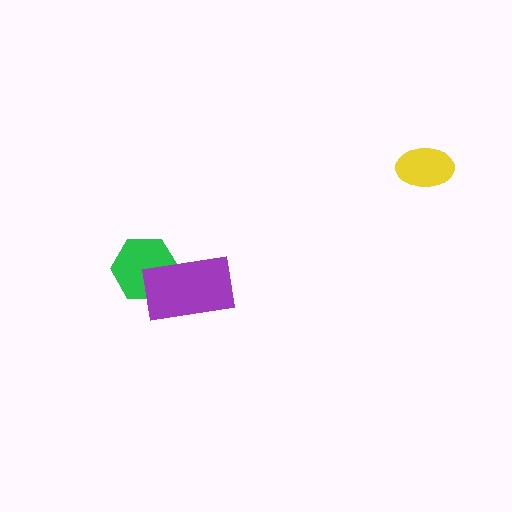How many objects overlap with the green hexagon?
1 object overlaps with the green hexagon.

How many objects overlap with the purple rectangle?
1 object overlaps with the purple rectangle.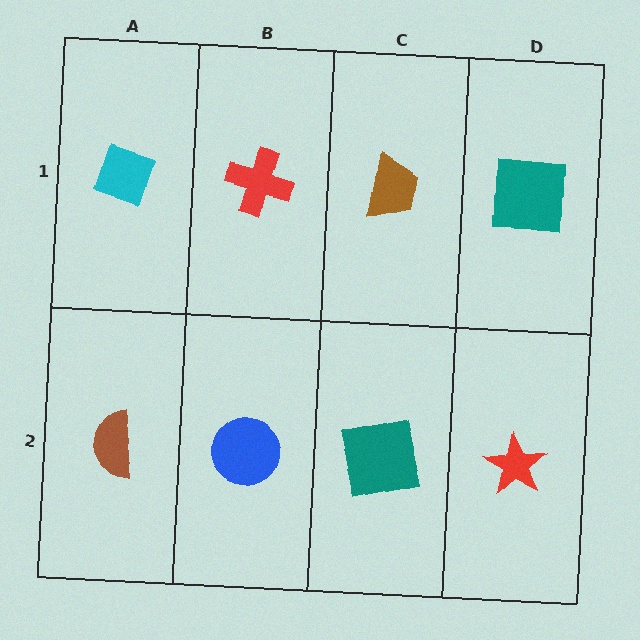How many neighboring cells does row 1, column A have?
2.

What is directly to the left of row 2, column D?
A teal square.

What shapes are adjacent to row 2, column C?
A brown trapezoid (row 1, column C), a blue circle (row 2, column B), a red star (row 2, column D).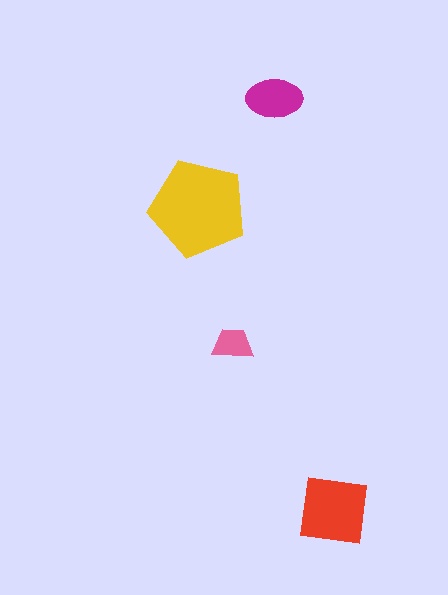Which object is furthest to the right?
The red square is rightmost.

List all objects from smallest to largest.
The pink trapezoid, the magenta ellipse, the red square, the yellow pentagon.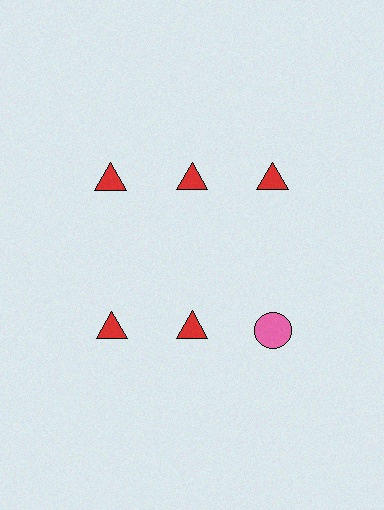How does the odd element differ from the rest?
It differs in both color (pink instead of red) and shape (circle instead of triangle).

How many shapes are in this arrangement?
There are 6 shapes arranged in a grid pattern.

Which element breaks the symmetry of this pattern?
The pink circle in the second row, center column breaks the symmetry. All other shapes are red triangles.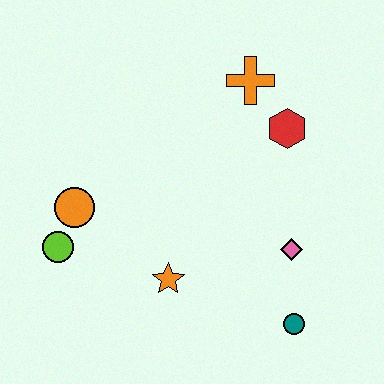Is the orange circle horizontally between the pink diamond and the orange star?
No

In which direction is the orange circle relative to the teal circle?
The orange circle is to the left of the teal circle.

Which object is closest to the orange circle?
The lime circle is closest to the orange circle.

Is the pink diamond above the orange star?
Yes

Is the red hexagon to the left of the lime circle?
No